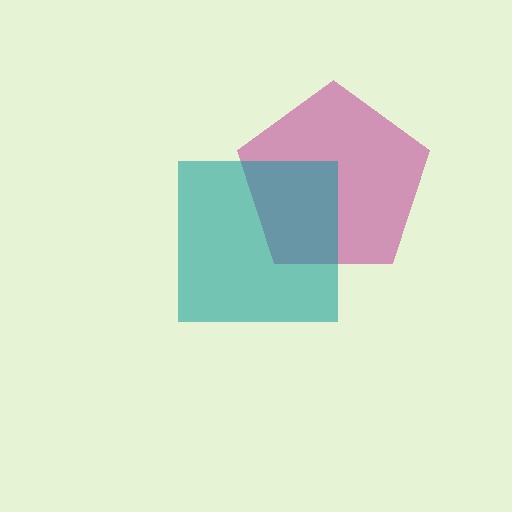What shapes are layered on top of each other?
The layered shapes are: a magenta pentagon, a teal square.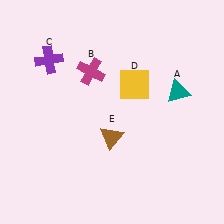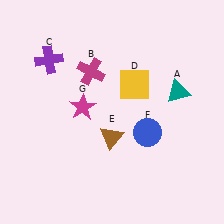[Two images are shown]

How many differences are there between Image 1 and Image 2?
There are 2 differences between the two images.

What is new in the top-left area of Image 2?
A magenta star (G) was added in the top-left area of Image 2.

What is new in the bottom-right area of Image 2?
A blue circle (F) was added in the bottom-right area of Image 2.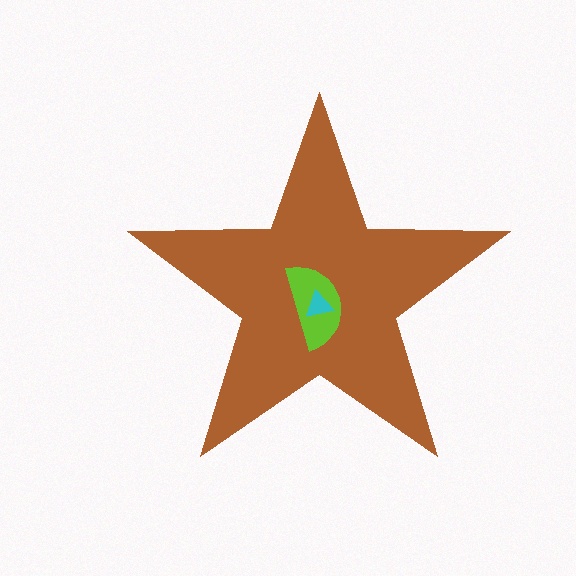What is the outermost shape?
The brown star.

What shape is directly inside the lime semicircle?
The cyan triangle.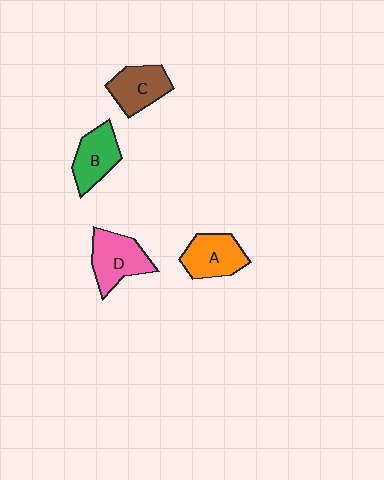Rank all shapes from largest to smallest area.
From largest to smallest: D (pink), A (orange), C (brown), B (green).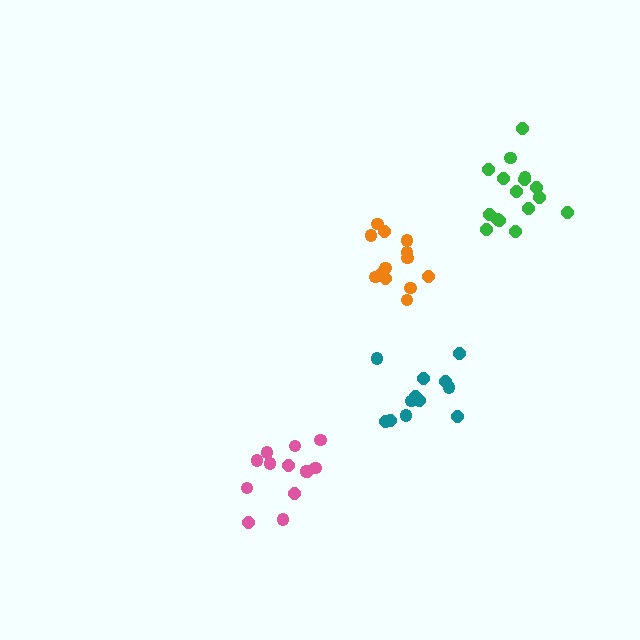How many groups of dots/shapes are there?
There are 4 groups.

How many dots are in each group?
Group 1: 13 dots, Group 2: 13 dots, Group 3: 16 dots, Group 4: 12 dots (54 total).